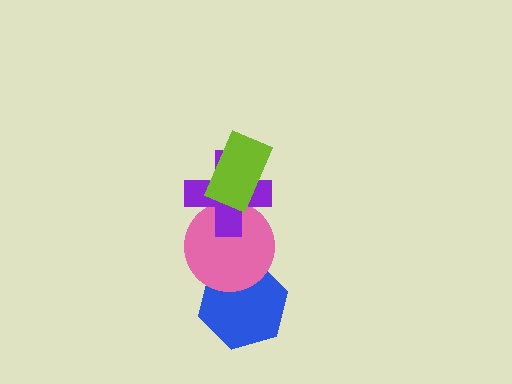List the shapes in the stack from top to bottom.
From top to bottom: the lime rectangle, the purple cross, the pink circle, the blue hexagon.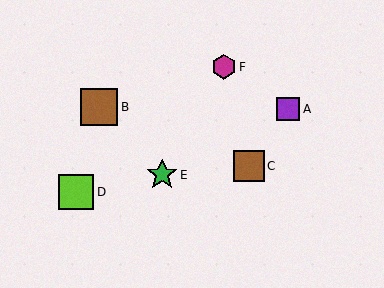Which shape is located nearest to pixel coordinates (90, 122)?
The brown square (labeled B) at (99, 107) is nearest to that location.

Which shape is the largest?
The brown square (labeled B) is the largest.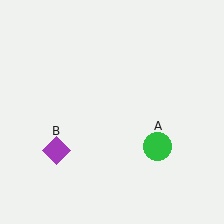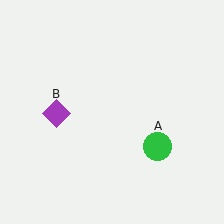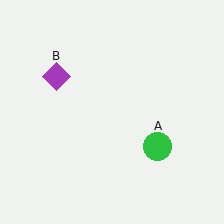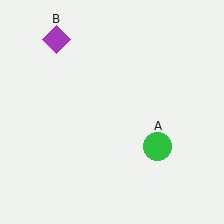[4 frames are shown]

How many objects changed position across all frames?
1 object changed position: purple diamond (object B).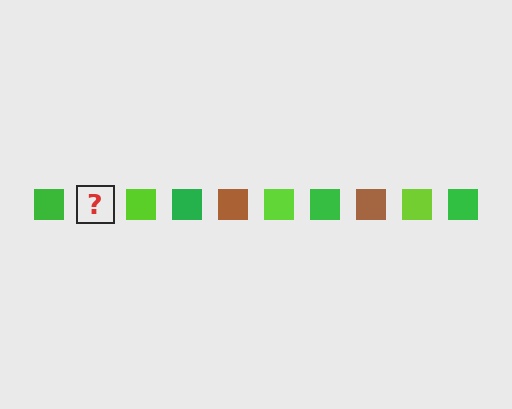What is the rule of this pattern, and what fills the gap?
The rule is that the pattern cycles through green, brown, lime squares. The gap should be filled with a brown square.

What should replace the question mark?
The question mark should be replaced with a brown square.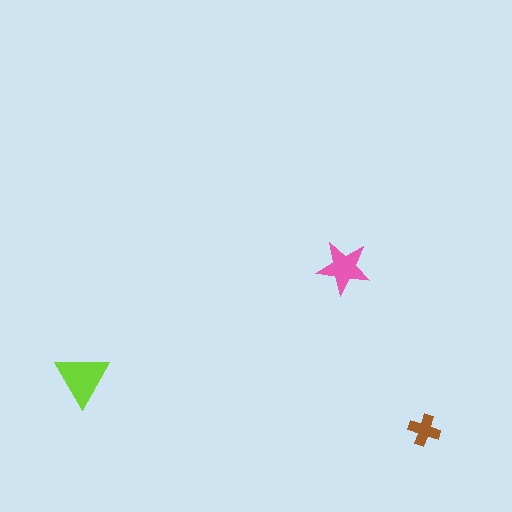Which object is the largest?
The lime triangle.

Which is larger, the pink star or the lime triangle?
The lime triangle.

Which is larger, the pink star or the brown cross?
The pink star.